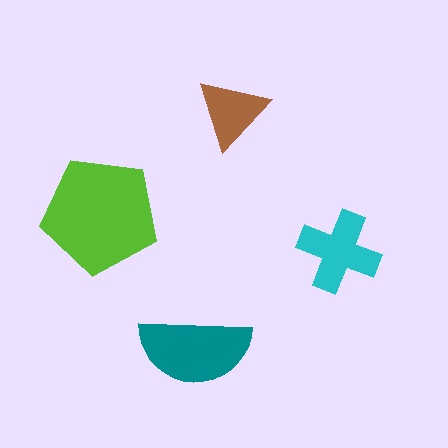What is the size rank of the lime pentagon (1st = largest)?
1st.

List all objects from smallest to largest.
The brown triangle, the cyan cross, the teal semicircle, the lime pentagon.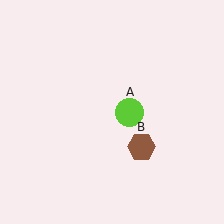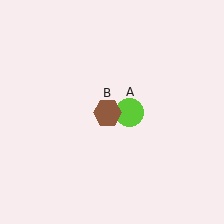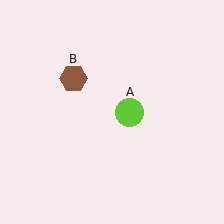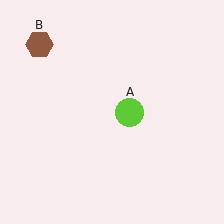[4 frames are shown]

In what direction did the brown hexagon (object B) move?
The brown hexagon (object B) moved up and to the left.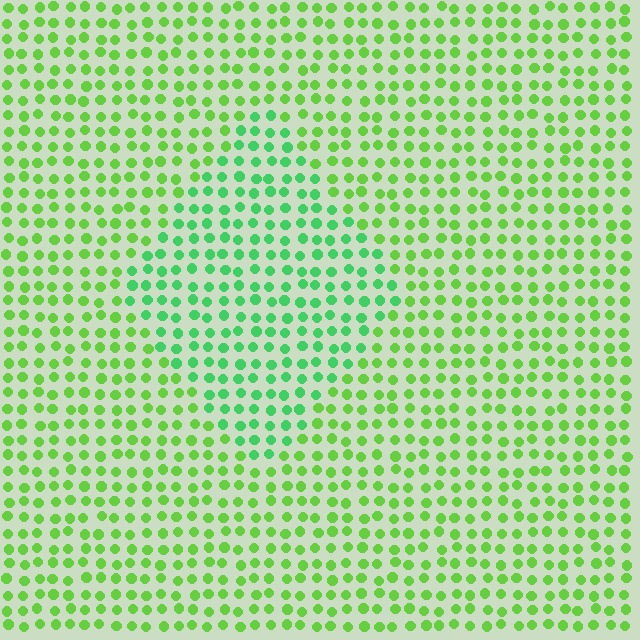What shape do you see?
I see a diamond.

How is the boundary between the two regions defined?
The boundary is defined purely by a slight shift in hue (about 31 degrees). Spacing, size, and orientation are identical on both sides.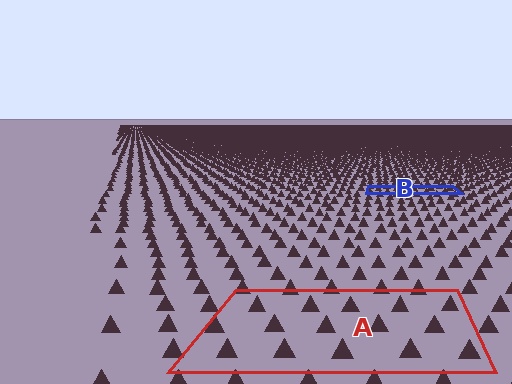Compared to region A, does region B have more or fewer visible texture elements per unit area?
Region B has more texture elements per unit area — they are packed more densely because it is farther away.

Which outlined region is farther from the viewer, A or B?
Region B is farther from the viewer — the texture elements inside it appear smaller and more densely packed.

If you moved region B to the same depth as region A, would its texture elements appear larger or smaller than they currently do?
They would appear larger. At a closer depth, the same texture elements are projected at a bigger on-screen size.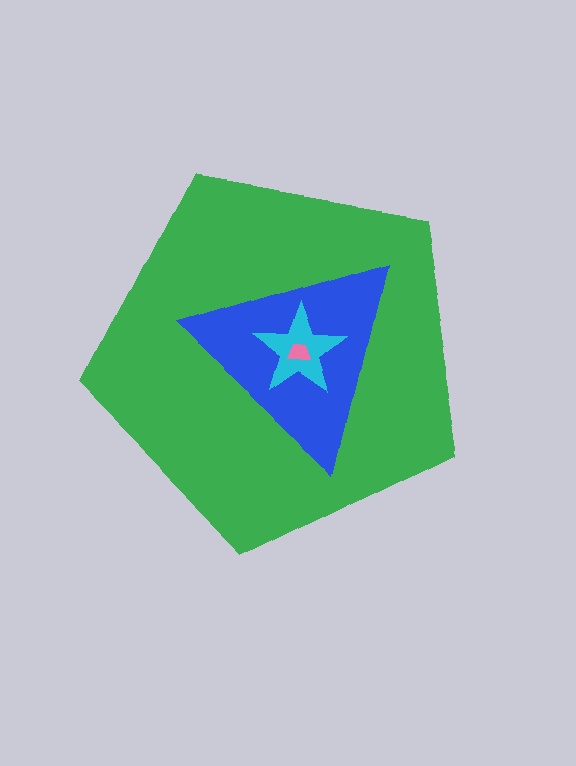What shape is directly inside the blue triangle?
The cyan star.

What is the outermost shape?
The green pentagon.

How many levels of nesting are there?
4.